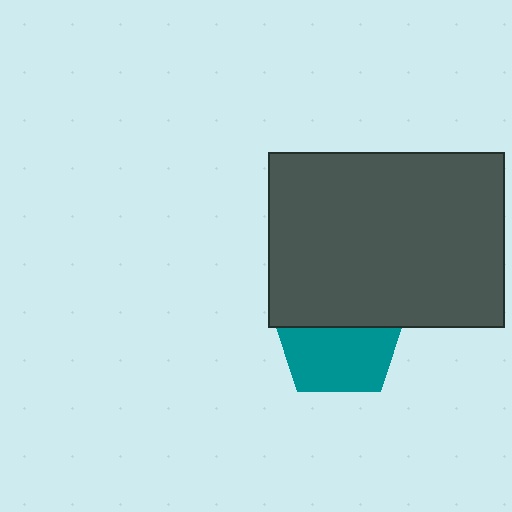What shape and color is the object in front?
The object in front is a dark gray rectangle.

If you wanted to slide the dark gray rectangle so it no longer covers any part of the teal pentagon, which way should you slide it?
Slide it up — that is the most direct way to separate the two shapes.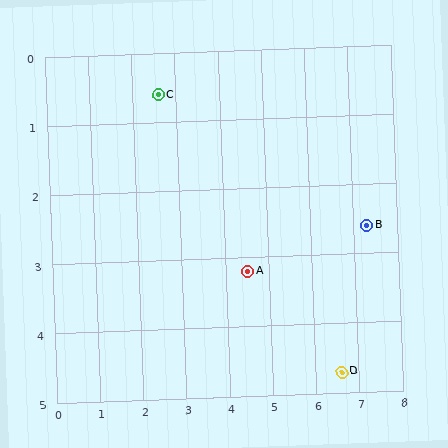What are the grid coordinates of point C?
Point C is at approximately (2.6, 0.6).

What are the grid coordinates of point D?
Point D is at approximately (6.6, 4.7).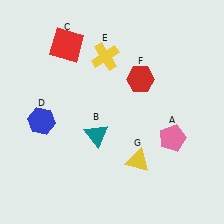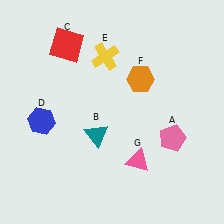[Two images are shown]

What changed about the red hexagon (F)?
In Image 1, F is red. In Image 2, it changed to orange.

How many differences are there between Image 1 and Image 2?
There are 2 differences between the two images.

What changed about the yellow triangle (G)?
In Image 1, G is yellow. In Image 2, it changed to pink.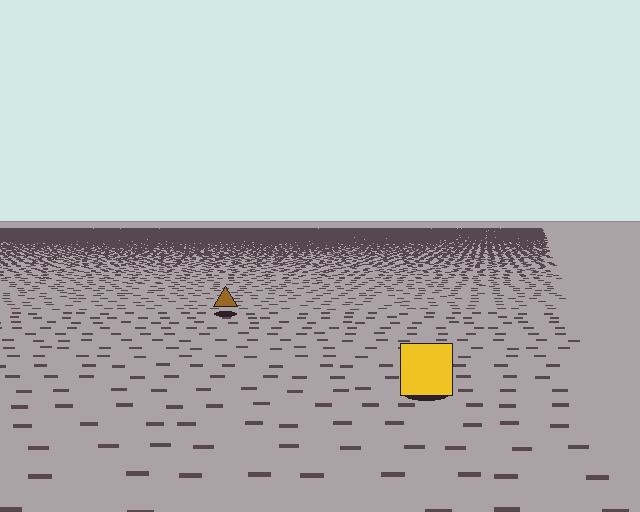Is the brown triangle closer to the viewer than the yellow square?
No. The yellow square is closer — you can tell from the texture gradient: the ground texture is coarser near it.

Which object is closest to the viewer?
The yellow square is closest. The texture marks near it are larger and more spread out.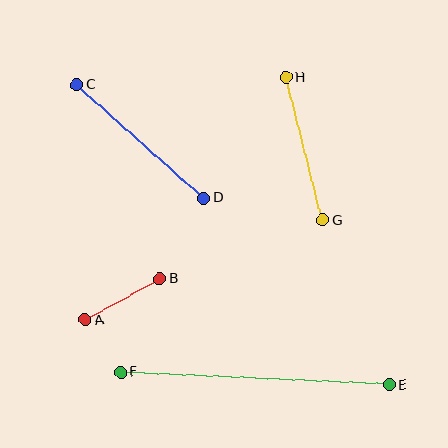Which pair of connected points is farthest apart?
Points E and F are farthest apart.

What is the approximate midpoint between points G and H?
The midpoint is at approximately (304, 149) pixels.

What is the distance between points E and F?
The distance is approximately 269 pixels.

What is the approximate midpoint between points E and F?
The midpoint is at approximately (255, 378) pixels.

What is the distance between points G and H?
The distance is approximately 147 pixels.